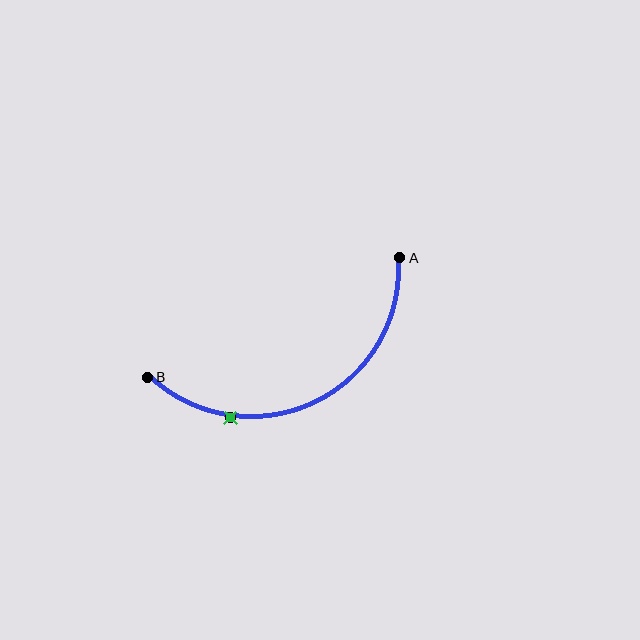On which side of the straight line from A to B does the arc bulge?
The arc bulges below the straight line connecting A and B.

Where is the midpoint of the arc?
The arc midpoint is the point on the curve farthest from the straight line joining A and B. It sits below that line.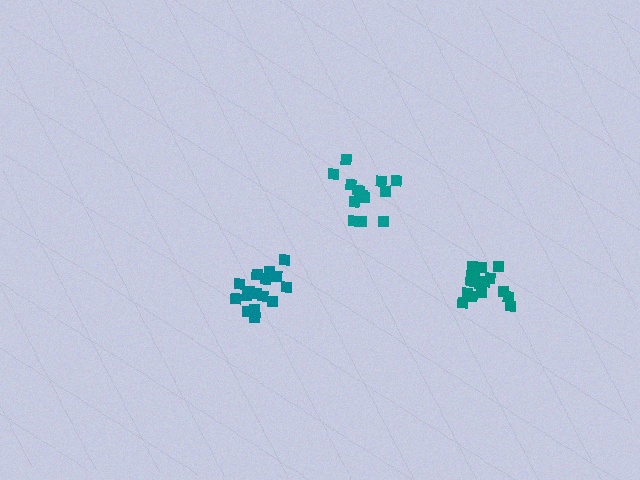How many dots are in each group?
Group 1: 14 dots, Group 2: 17 dots, Group 3: 18 dots (49 total).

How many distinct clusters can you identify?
There are 3 distinct clusters.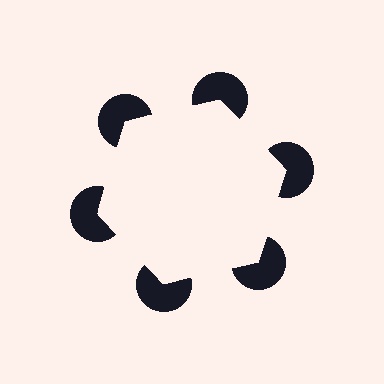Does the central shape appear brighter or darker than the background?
It typically appears slightly brighter than the background, even though no actual brightness change is drawn.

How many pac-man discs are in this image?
There are 6 — one at each vertex of the illusory hexagon.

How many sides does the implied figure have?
6 sides.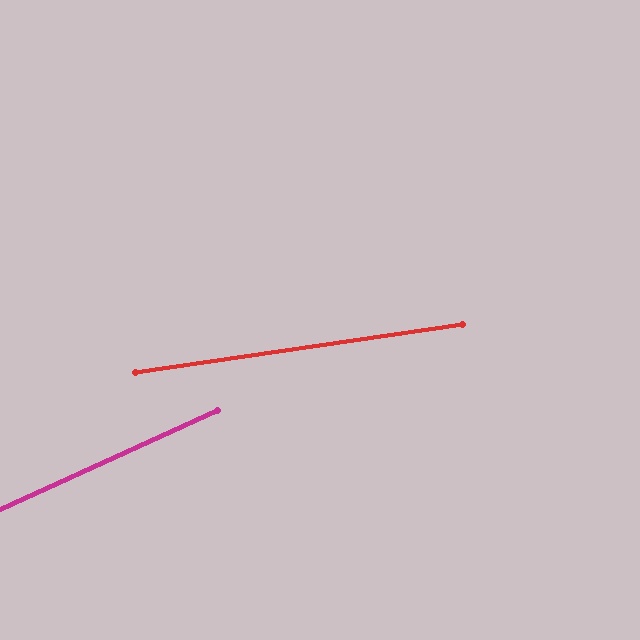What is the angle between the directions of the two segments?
Approximately 16 degrees.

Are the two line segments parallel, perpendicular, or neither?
Neither parallel nor perpendicular — they differ by about 16°.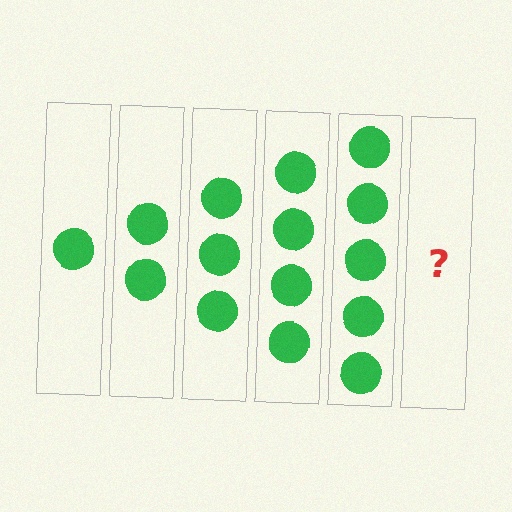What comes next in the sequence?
The next element should be 6 circles.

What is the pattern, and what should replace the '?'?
The pattern is that each step adds one more circle. The '?' should be 6 circles.